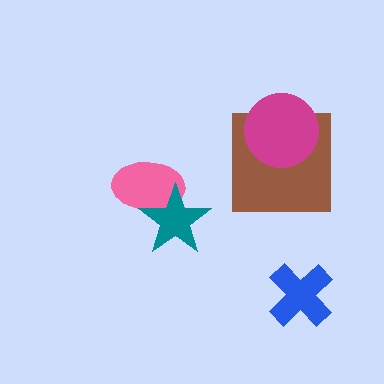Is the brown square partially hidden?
Yes, it is partially covered by another shape.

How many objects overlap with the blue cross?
0 objects overlap with the blue cross.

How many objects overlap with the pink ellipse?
1 object overlaps with the pink ellipse.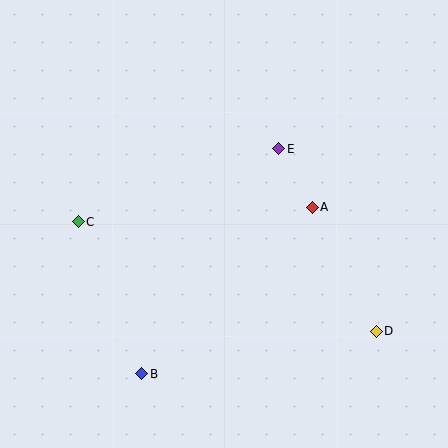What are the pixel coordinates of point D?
Point D is at (376, 331).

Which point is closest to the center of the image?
Point A at (312, 207) is closest to the center.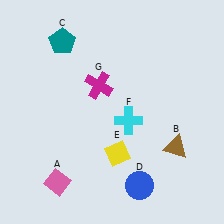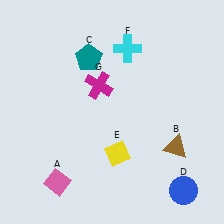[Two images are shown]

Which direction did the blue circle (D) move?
The blue circle (D) moved right.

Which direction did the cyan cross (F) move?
The cyan cross (F) moved up.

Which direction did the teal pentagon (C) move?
The teal pentagon (C) moved right.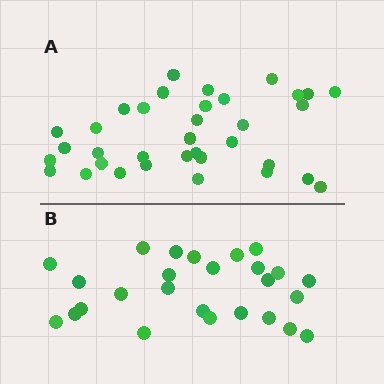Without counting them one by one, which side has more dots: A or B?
Region A (the top region) has more dots.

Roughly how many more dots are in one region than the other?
Region A has roughly 8 or so more dots than region B.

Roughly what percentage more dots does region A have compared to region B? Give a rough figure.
About 35% more.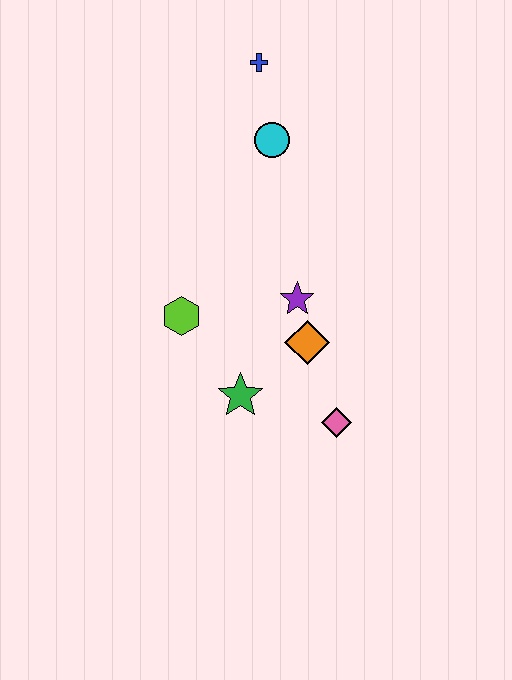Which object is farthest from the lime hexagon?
The blue cross is farthest from the lime hexagon.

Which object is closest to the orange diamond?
The purple star is closest to the orange diamond.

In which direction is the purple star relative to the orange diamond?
The purple star is above the orange diamond.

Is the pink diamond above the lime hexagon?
No